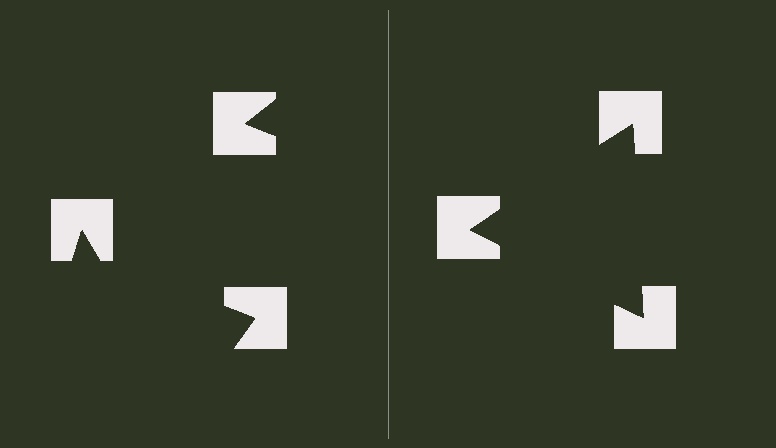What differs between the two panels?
The notched squares are positioned identically on both sides; only the wedge orientations differ. On the right they align to a triangle; on the left they are misaligned.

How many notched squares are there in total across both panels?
6 — 3 on each side.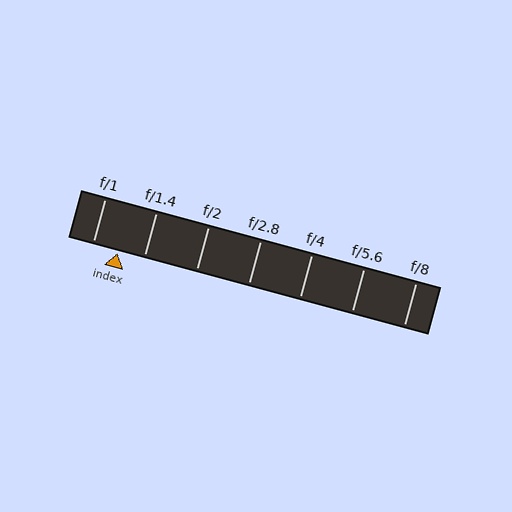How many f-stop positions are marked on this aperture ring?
There are 7 f-stop positions marked.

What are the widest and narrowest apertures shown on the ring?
The widest aperture shown is f/1 and the narrowest is f/8.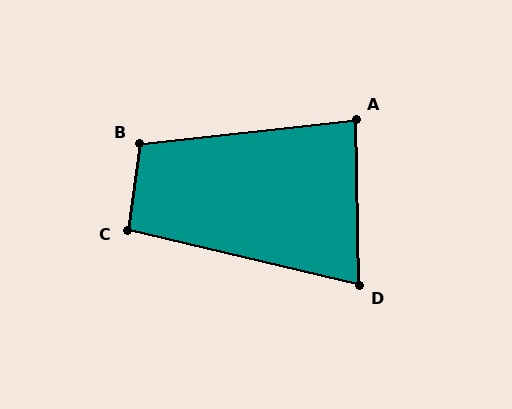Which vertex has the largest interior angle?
B, at approximately 105 degrees.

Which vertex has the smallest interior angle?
D, at approximately 75 degrees.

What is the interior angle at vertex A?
Approximately 85 degrees (acute).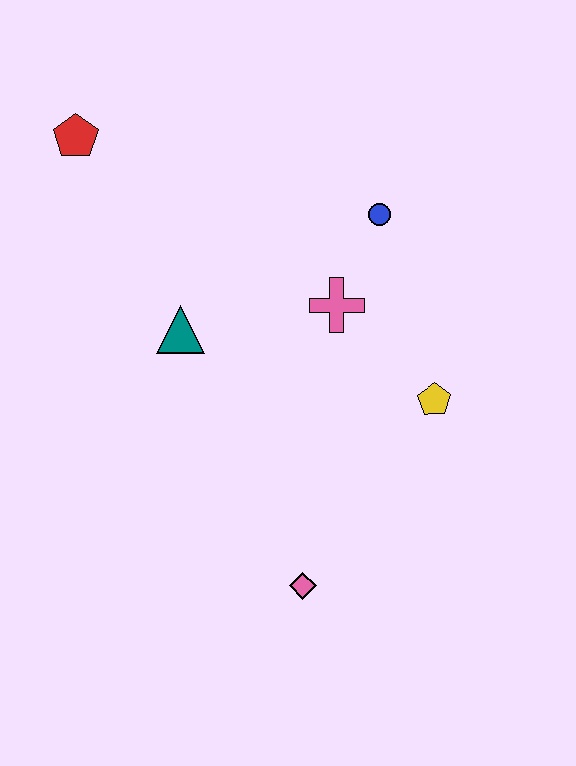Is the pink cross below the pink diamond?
No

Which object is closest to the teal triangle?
The pink cross is closest to the teal triangle.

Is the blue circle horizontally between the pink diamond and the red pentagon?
No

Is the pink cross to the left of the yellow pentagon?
Yes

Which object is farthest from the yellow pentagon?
The red pentagon is farthest from the yellow pentagon.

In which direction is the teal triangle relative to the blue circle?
The teal triangle is to the left of the blue circle.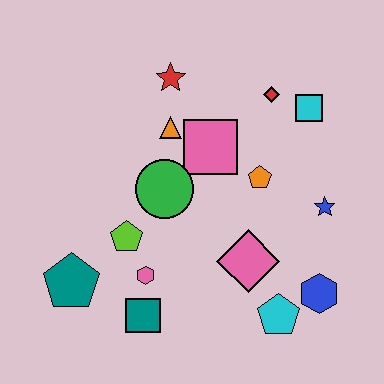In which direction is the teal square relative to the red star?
The teal square is below the red star.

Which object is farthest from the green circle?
The blue hexagon is farthest from the green circle.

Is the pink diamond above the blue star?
No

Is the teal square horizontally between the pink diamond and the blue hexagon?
No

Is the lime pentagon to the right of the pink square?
No